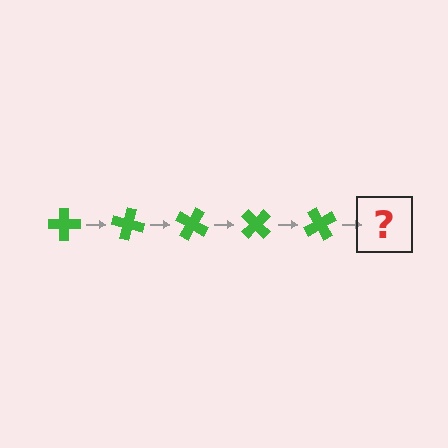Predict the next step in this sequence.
The next step is a green cross rotated 75 degrees.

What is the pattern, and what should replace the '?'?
The pattern is that the cross rotates 15 degrees each step. The '?' should be a green cross rotated 75 degrees.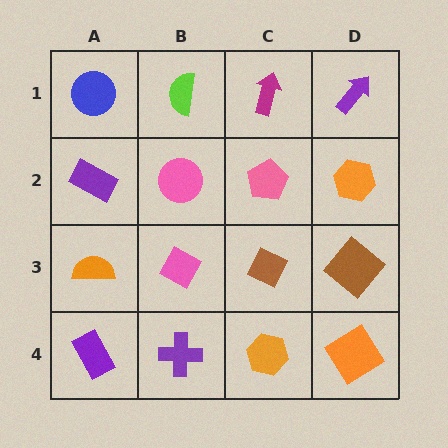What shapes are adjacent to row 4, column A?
An orange semicircle (row 3, column A), a purple cross (row 4, column B).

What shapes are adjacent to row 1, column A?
A purple rectangle (row 2, column A), a lime semicircle (row 1, column B).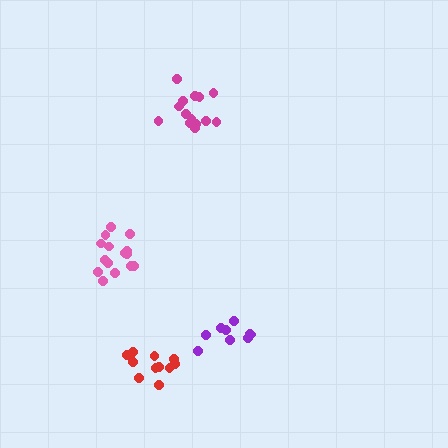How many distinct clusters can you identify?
There are 4 distinct clusters.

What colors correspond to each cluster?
The clusters are colored: pink, purple, red, magenta.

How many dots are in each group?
Group 1: 15 dots, Group 2: 9 dots, Group 3: 11 dots, Group 4: 14 dots (49 total).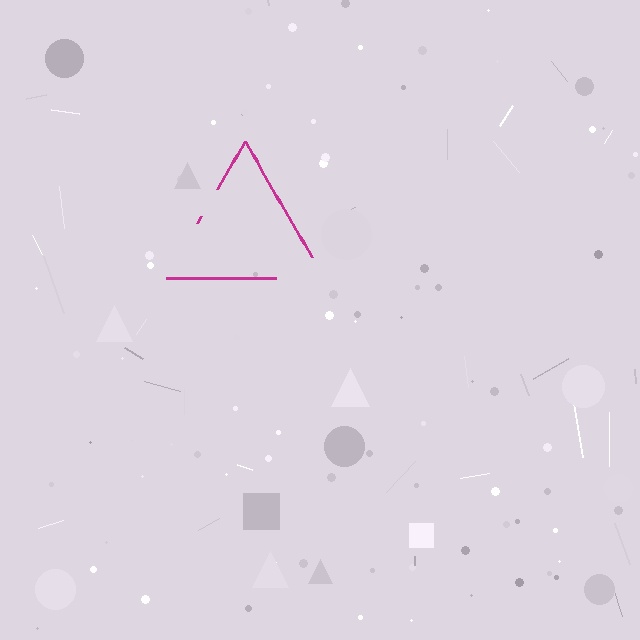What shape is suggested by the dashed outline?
The dashed outline suggests a triangle.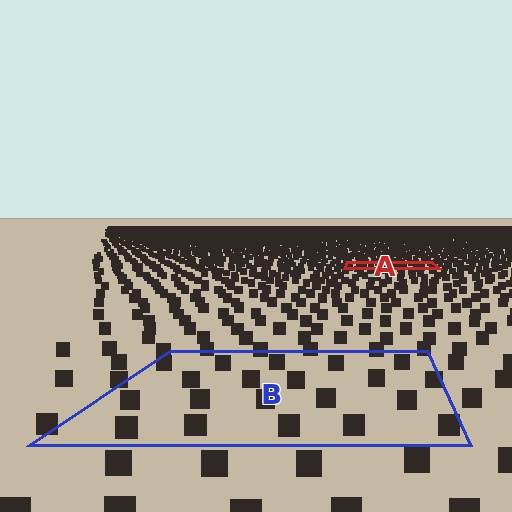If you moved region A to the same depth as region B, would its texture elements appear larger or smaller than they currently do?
They would appear larger. At a closer depth, the same texture elements are projected at a bigger on-screen size.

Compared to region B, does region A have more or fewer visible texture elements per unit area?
Region A has more texture elements per unit area — they are packed more densely because it is farther away.